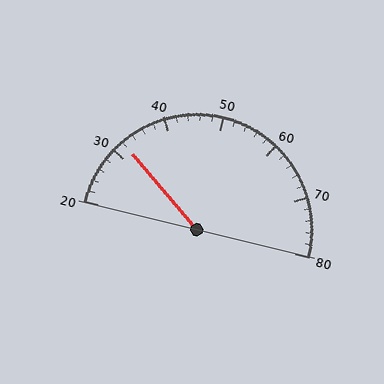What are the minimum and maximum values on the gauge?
The gauge ranges from 20 to 80.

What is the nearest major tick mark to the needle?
The nearest major tick mark is 30.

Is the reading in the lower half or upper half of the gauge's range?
The reading is in the lower half of the range (20 to 80).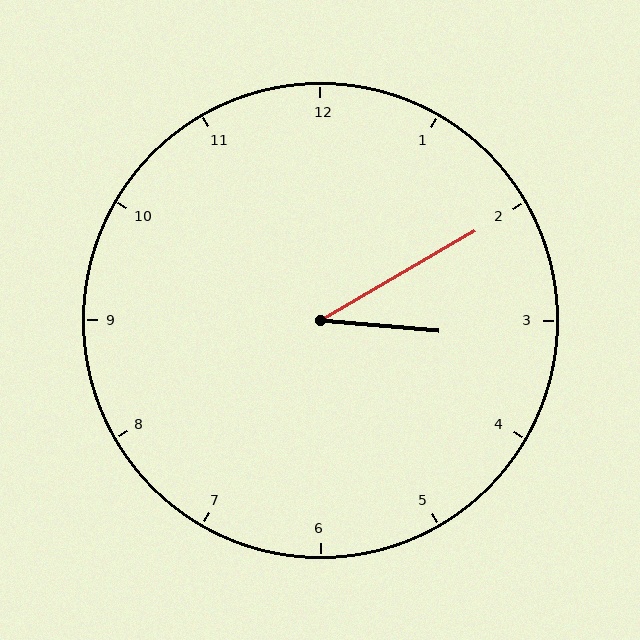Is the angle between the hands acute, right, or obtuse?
It is acute.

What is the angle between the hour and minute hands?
Approximately 35 degrees.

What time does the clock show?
3:10.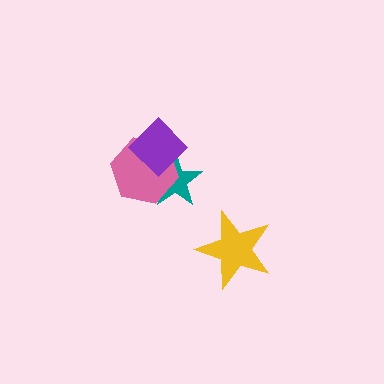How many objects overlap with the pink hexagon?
2 objects overlap with the pink hexagon.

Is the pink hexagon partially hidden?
Yes, it is partially covered by another shape.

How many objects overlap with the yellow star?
0 objects overlap with the yellow star.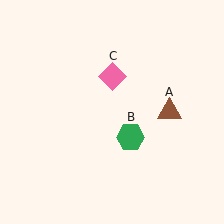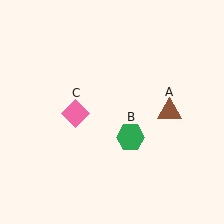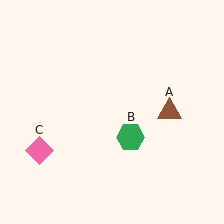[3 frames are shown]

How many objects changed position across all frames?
1 object changed position: pink diamond (object C).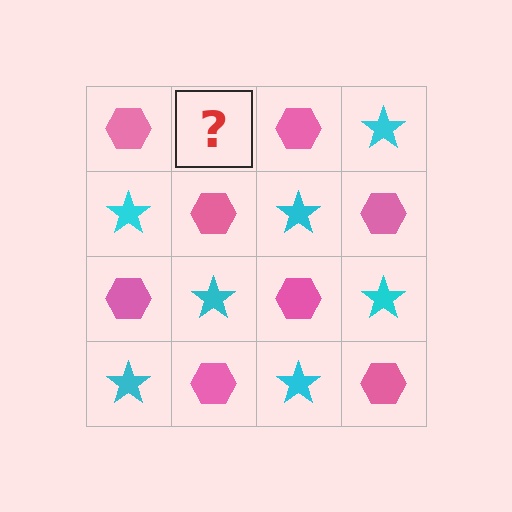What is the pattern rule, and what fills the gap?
The rule is that it alternates pink hexagon and cyan star in a checkerboard pattern. The gap should be filled with a cyan star.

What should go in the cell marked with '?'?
The missing cell should contain a cyan star.